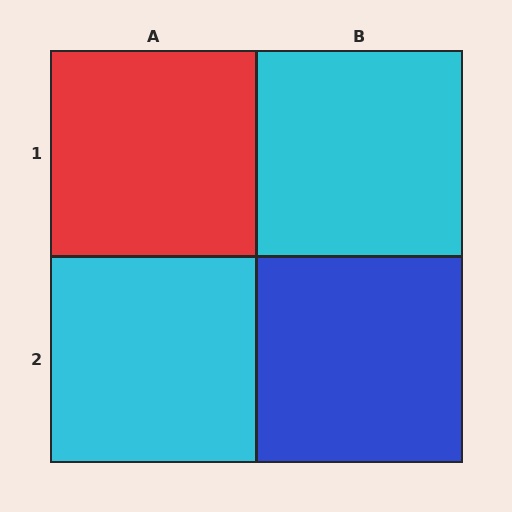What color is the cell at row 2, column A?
Cyan.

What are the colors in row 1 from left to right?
Red, cyan.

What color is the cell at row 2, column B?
Blue.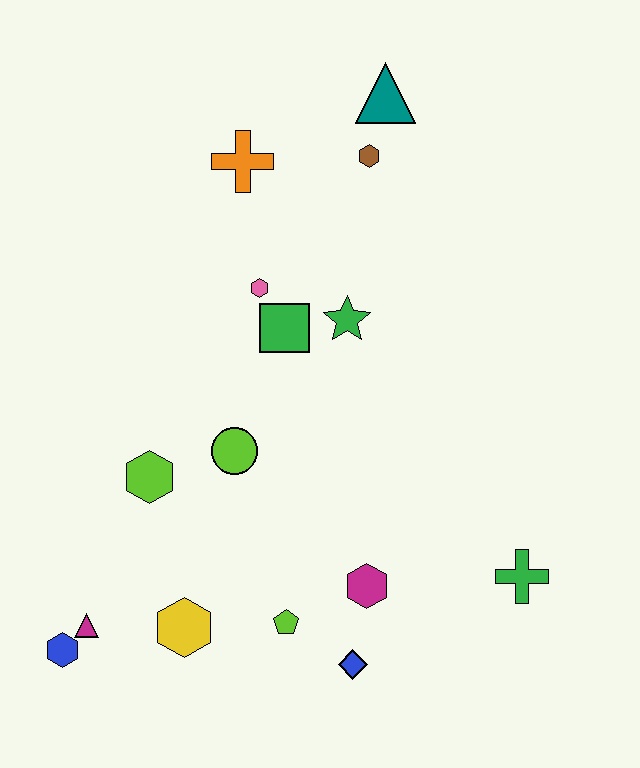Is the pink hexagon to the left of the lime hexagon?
No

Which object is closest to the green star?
The green square is closest to the green star.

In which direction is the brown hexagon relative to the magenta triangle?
The brown hexagon is above the magenta triangle.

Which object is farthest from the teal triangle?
The blue hexagon is farthest from the teal triangle.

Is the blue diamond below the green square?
Yes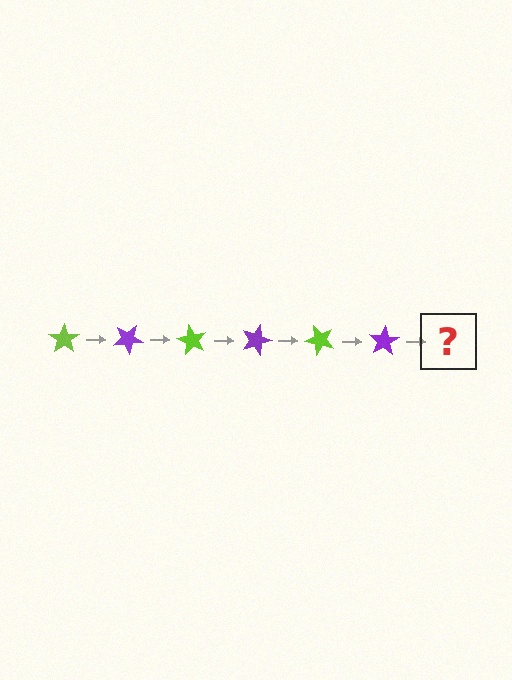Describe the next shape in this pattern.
It should be a lime star, rotated 180 degrees from the start.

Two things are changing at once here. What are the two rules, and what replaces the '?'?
The two rules are that it rotates 30 degrees each step and the color cycles through lime and purple. The '?' should be a lime star, rotated 180 degrees from the start.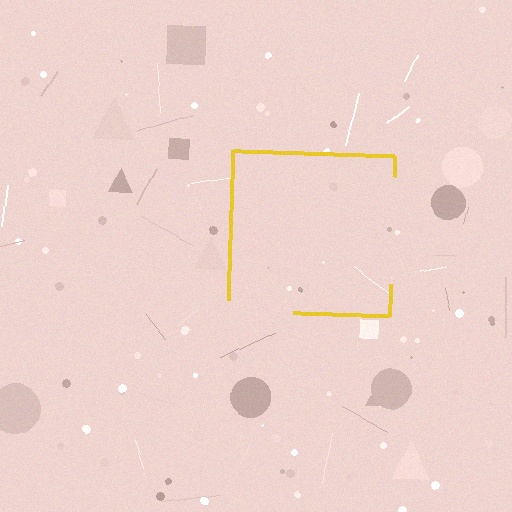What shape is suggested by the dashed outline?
The dashed outline suggests a square.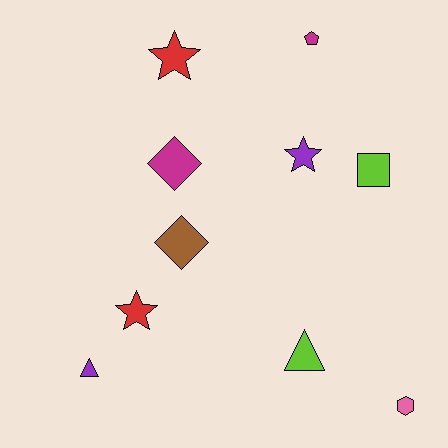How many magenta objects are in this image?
There are 2 magenta objects.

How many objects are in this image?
There are 10 objects.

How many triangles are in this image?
There are 2 triangles.